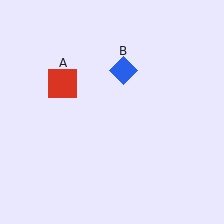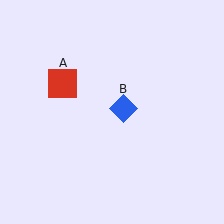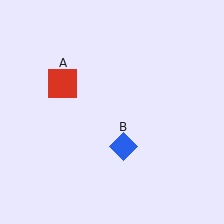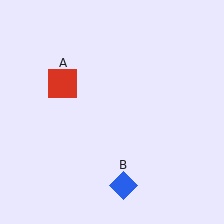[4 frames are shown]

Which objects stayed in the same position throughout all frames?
Red square (object A) remained stationary.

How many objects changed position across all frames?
1 object changed position: blue diamond (object B).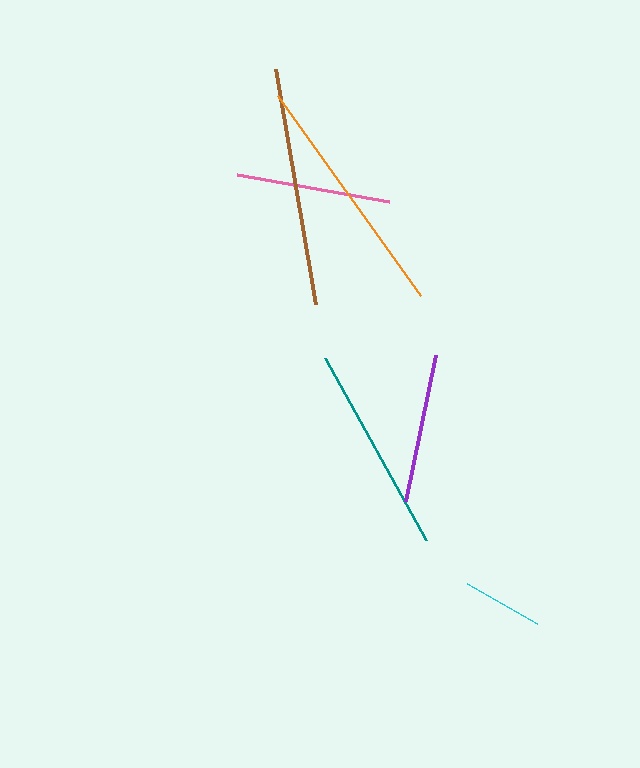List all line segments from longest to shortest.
From longest to shortest: orange, brown, teal, pink, purple, cyan.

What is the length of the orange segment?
The orange segment is approximately 246 pixels long.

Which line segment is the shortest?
The cyan line is the shortest at approximately 80 pixels.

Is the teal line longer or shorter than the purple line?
The teal line is longer than the purple line.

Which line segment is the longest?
The orange line is the longest at approximately 246 pixels.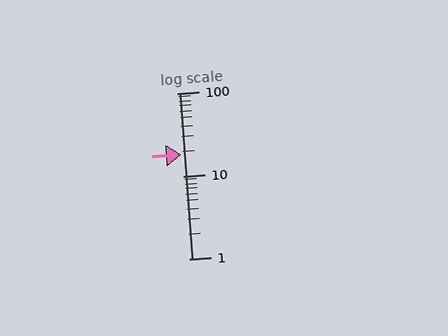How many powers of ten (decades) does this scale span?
The scale spans 2 decades, from 1 to 100.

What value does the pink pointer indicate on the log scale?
The pointer indicates approximately 18.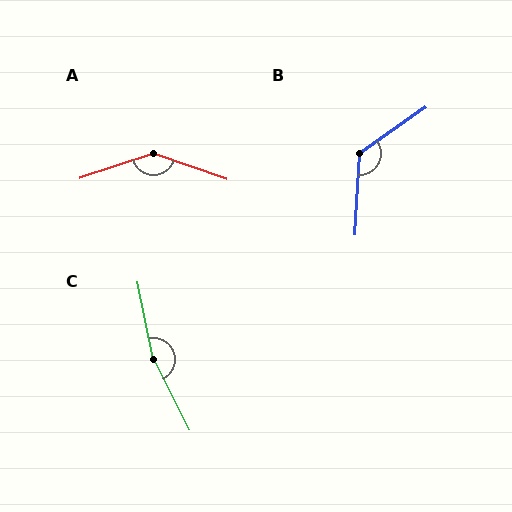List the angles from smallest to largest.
B (128°), A (143°), C (165°).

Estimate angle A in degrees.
Approximately 143 degrees.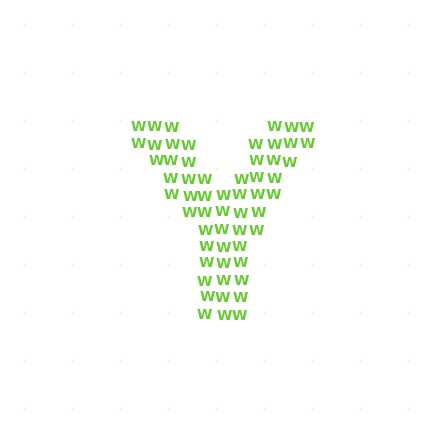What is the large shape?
The large shape is the letter Y.